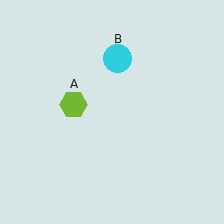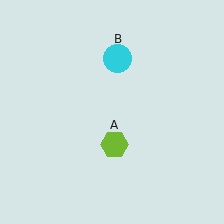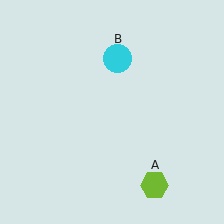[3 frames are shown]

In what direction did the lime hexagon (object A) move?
The lime hexagon (object A) moved down and to the right.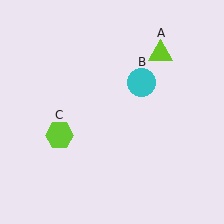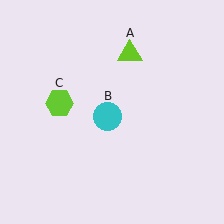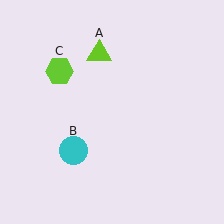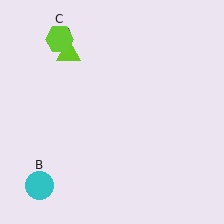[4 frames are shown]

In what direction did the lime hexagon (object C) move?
The lime hexagon (object C) moved up.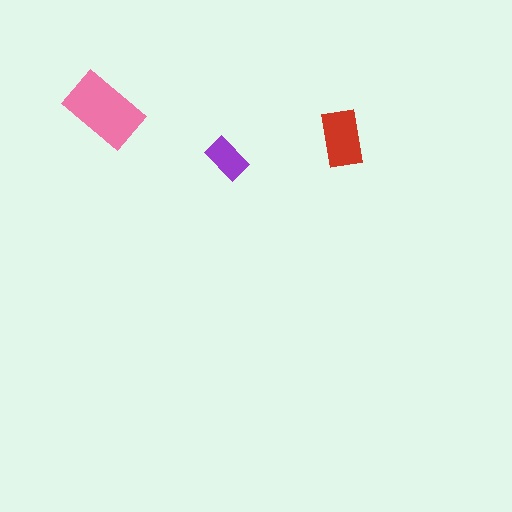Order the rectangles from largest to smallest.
the pink one, the red one, the purple one.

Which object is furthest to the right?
The red rectangle is rightmost.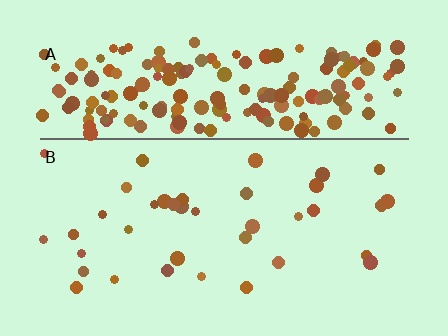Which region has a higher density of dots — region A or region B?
A (the top).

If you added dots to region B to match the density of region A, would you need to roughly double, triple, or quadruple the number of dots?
Approximately quadruple.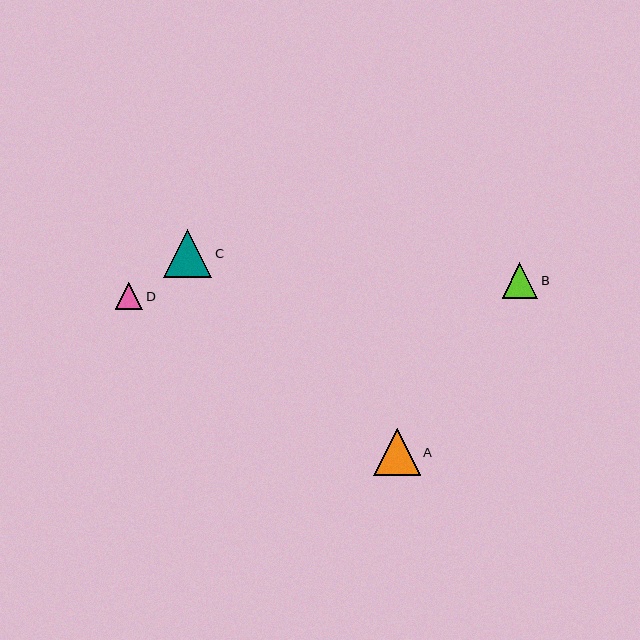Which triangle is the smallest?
Triangle D is the smallest with a size of approximately 27 pixels.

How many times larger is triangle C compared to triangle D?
Triangle C is approximately 1.8 times the size of triangle D.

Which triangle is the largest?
Triangle C is the largest with a size of approximately 48 pixels.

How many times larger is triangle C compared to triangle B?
Triangle C is approximately 1.3 times the size of triangle B.